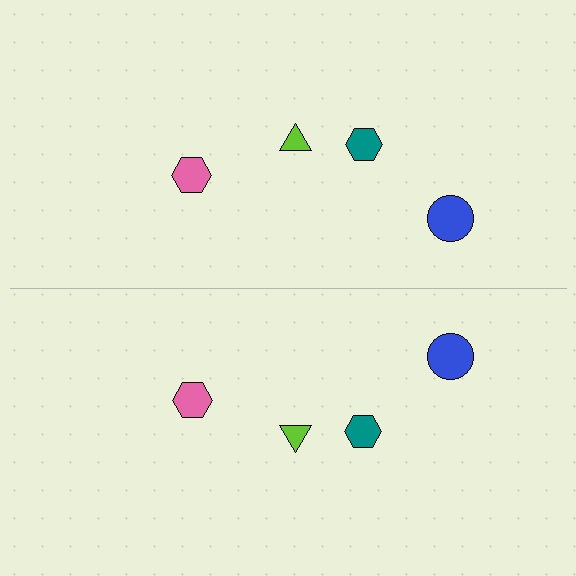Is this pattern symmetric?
Yes, this pattern has bilateral (reflection) symmetry.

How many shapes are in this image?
There are 8 shapes in this image.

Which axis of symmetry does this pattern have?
The pattern has a horizontal axis of symmetry running through the center of the image.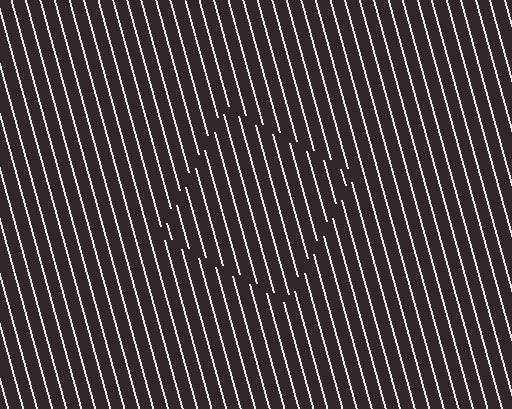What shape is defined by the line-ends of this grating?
An illusory square. The interior of the shape contains the same grating, shifted by half a period — the contour is defined by the phase discontinuity where line-ends from the inner and outer gratings abut.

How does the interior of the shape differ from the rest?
The interior of the shape contains the same grating, shifted by half a period — the contour is defined by the phase discontinuity where line-ends from the inner and outer gratings abut.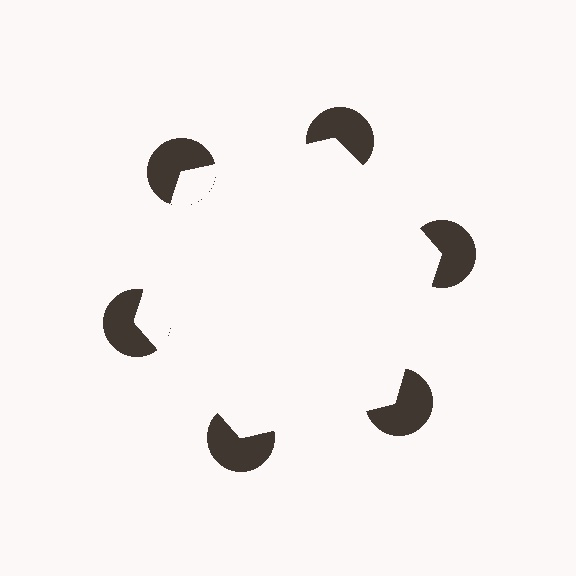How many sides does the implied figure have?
6 sides.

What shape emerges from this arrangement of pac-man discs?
An illusory hexagon — its edges are inferred from the aligned wedge cuts in the pac-man discs, not physically drawn.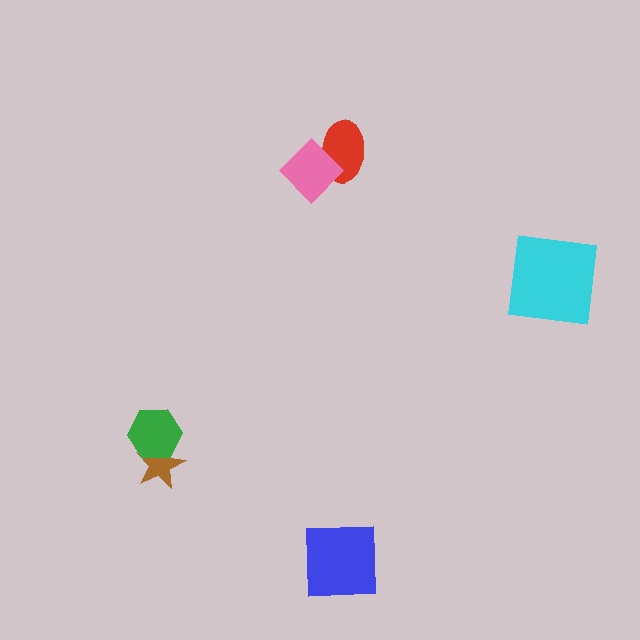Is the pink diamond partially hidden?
No, no other shape covers it.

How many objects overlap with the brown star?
1 object overlaps with the brown star.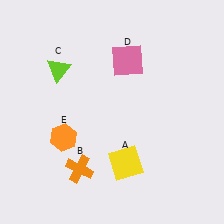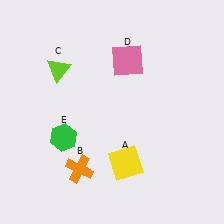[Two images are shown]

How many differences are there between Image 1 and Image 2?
There is 1 difference between the two images.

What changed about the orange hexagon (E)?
In Image 1, E is orange. In Image 2, it changed to green.